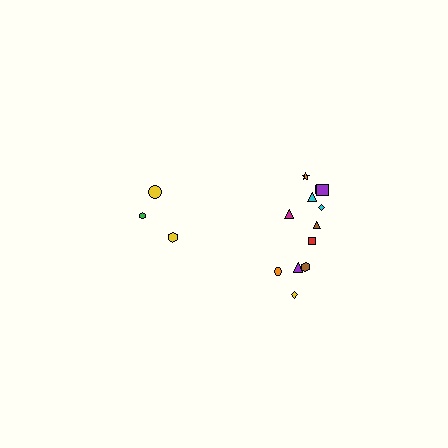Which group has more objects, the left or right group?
The right group.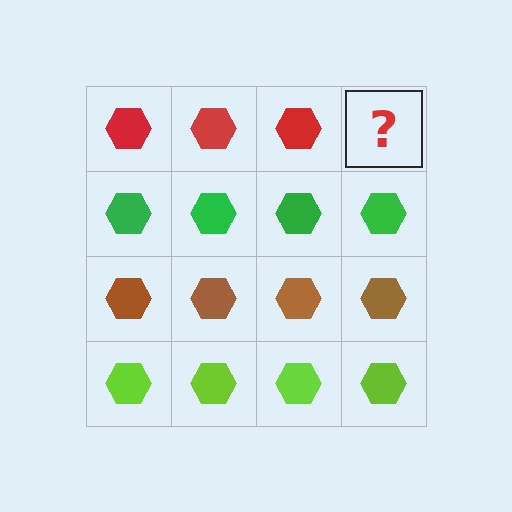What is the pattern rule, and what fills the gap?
The rule is that each row has a consistent color. The gap should be filled with a red hexagon.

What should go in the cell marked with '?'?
The missing cell should contain a red hexagon.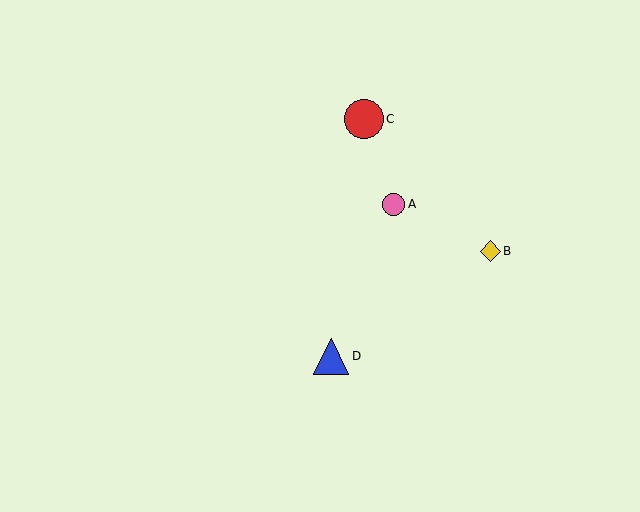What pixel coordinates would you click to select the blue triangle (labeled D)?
Click at (331, 356) to select the blue triangle D.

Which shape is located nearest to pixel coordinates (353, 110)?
The red circle (labeled C) at (364, 119) is nearest to that location.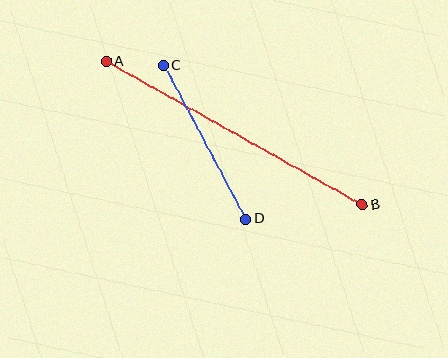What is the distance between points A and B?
The distance is approximately 293 pixels.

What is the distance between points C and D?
The distance is approximately 174 pixels.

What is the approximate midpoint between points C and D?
The midpoint is at approximately (204, 143) pixels.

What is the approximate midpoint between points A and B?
The midpoint is at approximately (234, 133) pixels.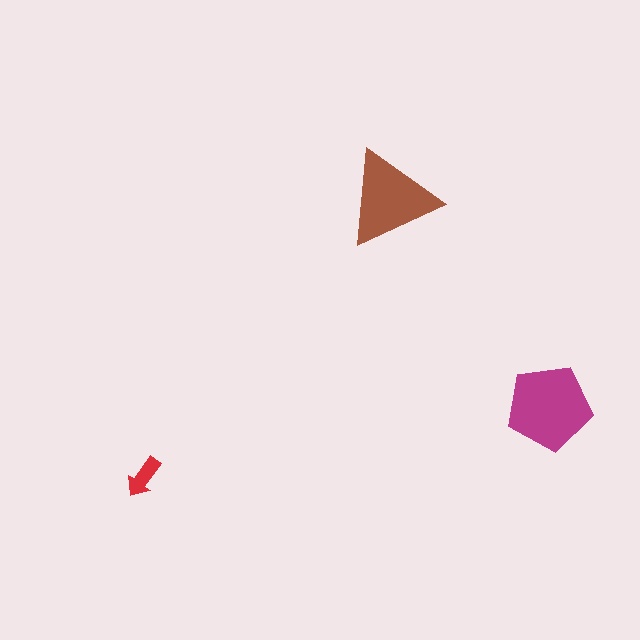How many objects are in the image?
There are 3 objects in the image.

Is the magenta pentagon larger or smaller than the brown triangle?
Larger.